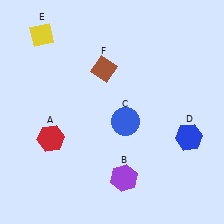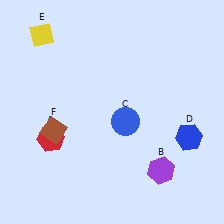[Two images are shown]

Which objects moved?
The objects that moved are: the purple hexagon (B), the brown diamond (F).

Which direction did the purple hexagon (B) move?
The purple hexagon (B) moved right.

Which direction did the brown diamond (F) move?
The brown diamond (F) moved down.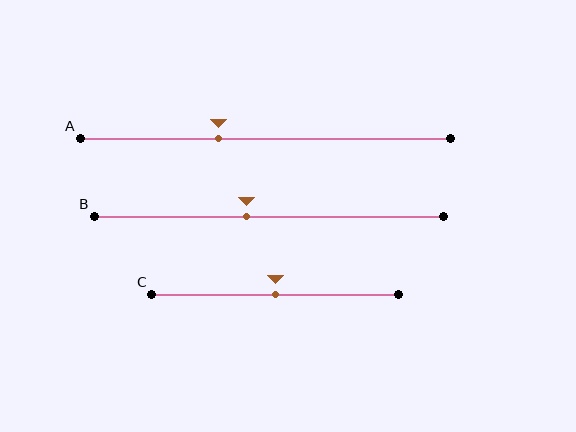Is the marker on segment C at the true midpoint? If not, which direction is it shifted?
Yes, the marker on segment C is at the true midpoint.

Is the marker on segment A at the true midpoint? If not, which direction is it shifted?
No, the marker on segment A is shifted to the left by about 13% of the segment length.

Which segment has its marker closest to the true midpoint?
Segment C has its marker closest to the true midpoint.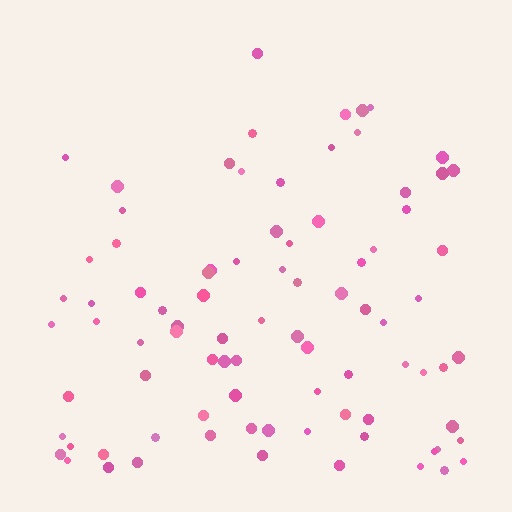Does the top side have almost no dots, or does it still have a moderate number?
Still a moderate number, just noticeably fewer than the bottom.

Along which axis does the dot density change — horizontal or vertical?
Vertical.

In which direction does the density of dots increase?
From top to bottom, with the bottom side densest.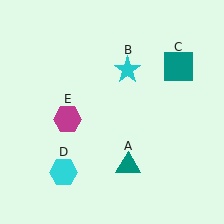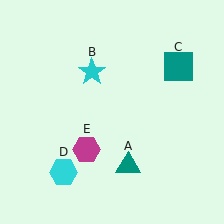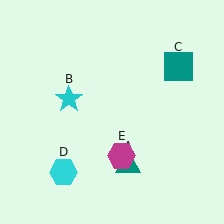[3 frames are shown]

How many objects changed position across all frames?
2 objects changed position: cyan star (object B), magenta hexagon (object E).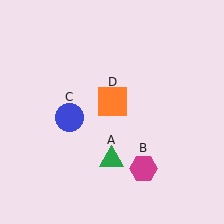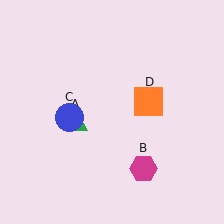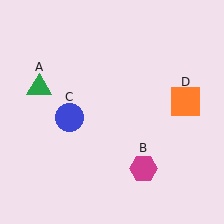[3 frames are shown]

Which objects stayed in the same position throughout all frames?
Magenta hexagon (object B) and blue circle (object C) remained stationary.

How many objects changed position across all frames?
2 objects changed position: green triangle (object A), orange square (object D).